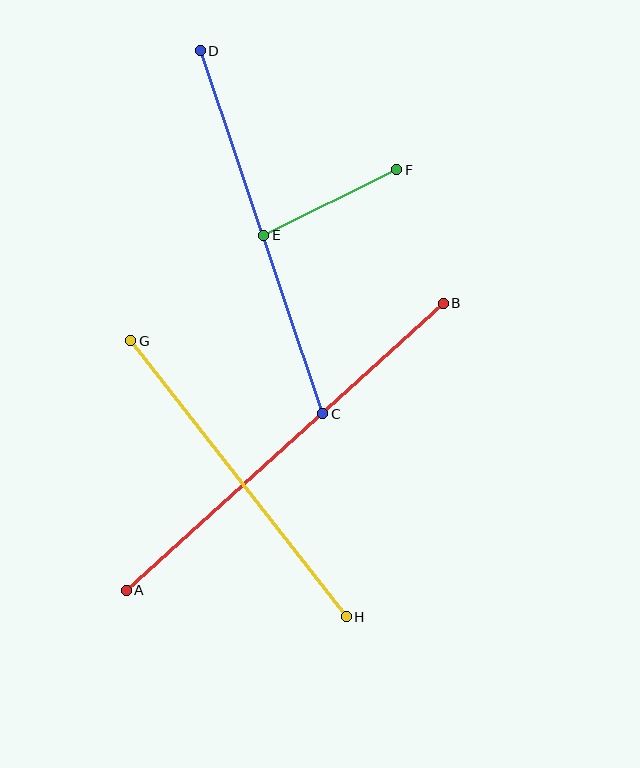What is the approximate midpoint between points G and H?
The midpoint is at approximately (239, 479) pixels.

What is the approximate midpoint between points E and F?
The midpoint is at approximately (330, 202) pixels.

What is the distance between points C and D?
The distance is approximately 383 pixels.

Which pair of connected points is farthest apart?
Points A and B are farthest apart.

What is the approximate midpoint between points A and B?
The midpoint is at approximately (285, 447) pixels.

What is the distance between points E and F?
The distance is approximately 148 pixels.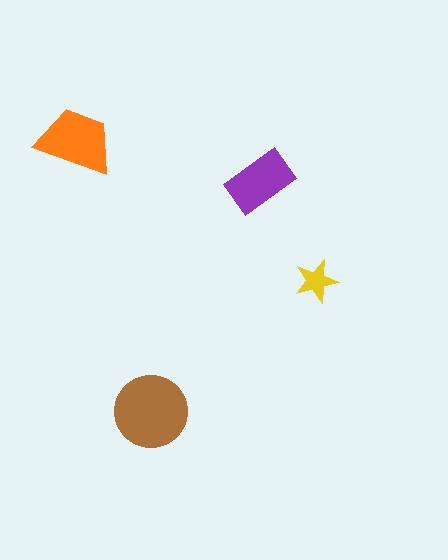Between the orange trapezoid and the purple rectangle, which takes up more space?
The orange trapezoid.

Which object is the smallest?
The yellow star.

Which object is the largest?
The brown circle.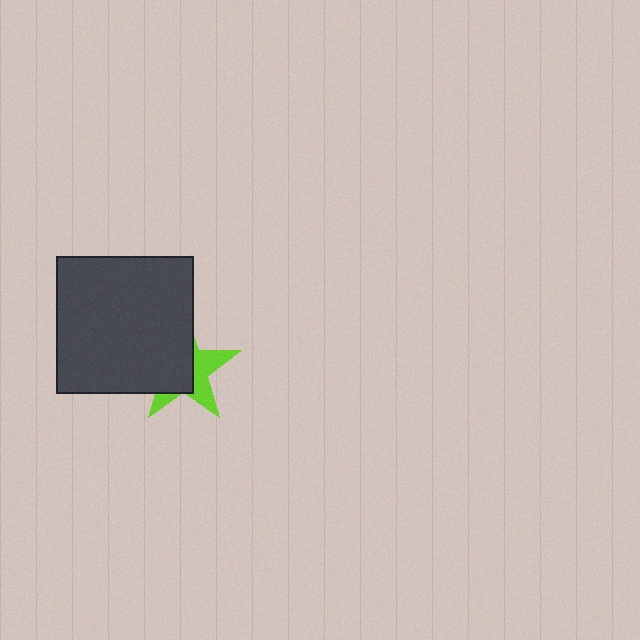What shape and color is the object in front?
The object in front is a dark gray square.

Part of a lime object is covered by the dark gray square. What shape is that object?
It is a star.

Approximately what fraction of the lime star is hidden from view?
Roughly 58% of the lime star is hidden behind the dark gray square.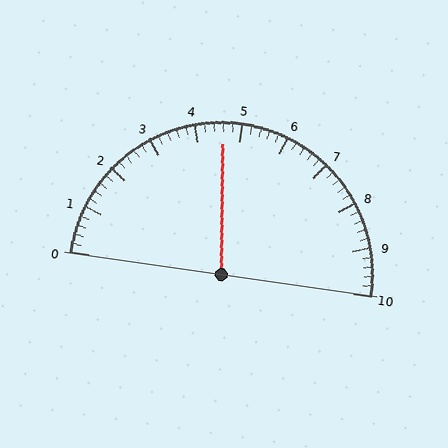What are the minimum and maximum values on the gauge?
The gauge ranges from 0 to 10.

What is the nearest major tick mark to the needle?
The nearest major tick mark is 5.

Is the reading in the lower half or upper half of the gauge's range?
The reading is in the lower half of the range (0 to 10).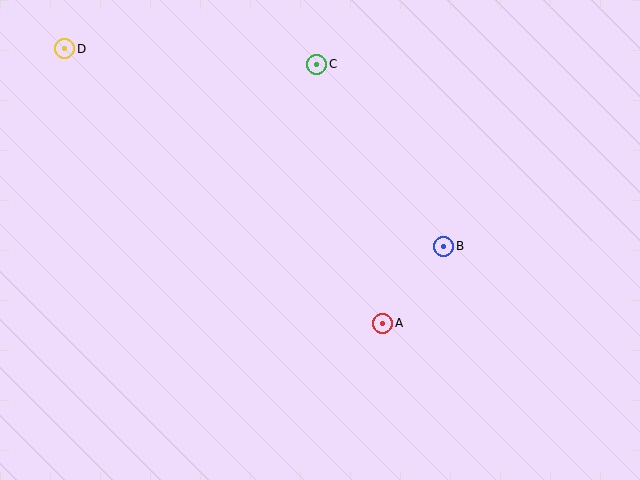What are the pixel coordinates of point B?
Point B is at (444, 246).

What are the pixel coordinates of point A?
Point A is at (383, 323).